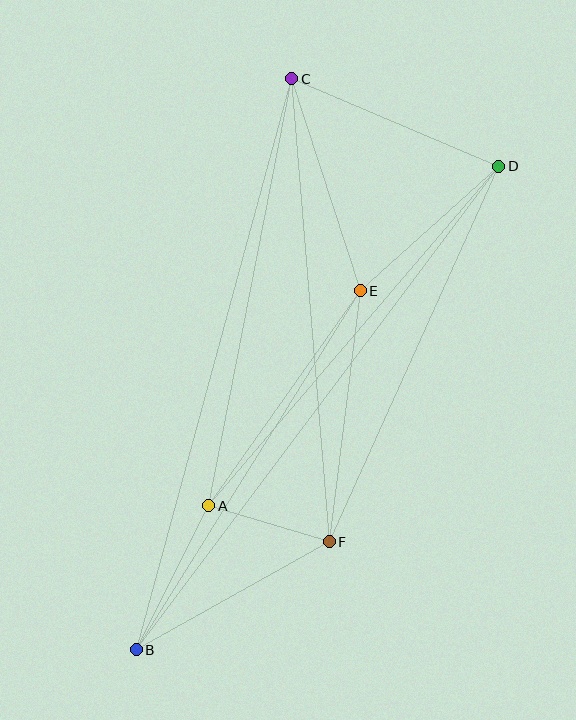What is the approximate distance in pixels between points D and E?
The distance between D and E is approximately 186 pixels.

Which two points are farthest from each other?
Points B and D are farthest from each other.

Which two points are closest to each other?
Points A and F are closest to each other.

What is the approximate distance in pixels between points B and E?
The distance between B and E is approximately 423 pixels.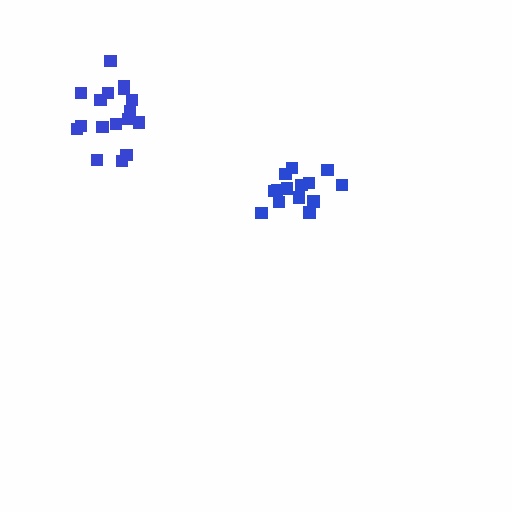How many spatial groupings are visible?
There are 2 spatial groupings.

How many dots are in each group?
Group 1: 14 dots, Group 2: 17 dots (31 total).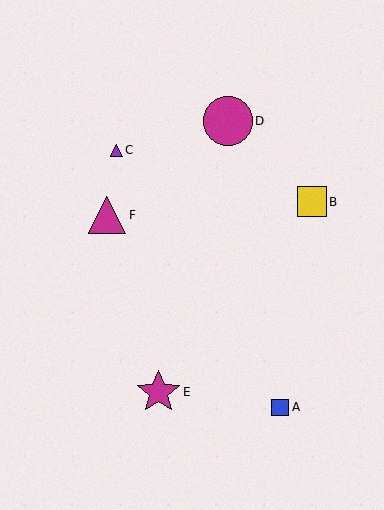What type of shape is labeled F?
Shape F is a magenta triangle.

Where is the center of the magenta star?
The center of the magenta star is at (159, 392).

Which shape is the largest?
The magenta circle (labeled D) is the largest.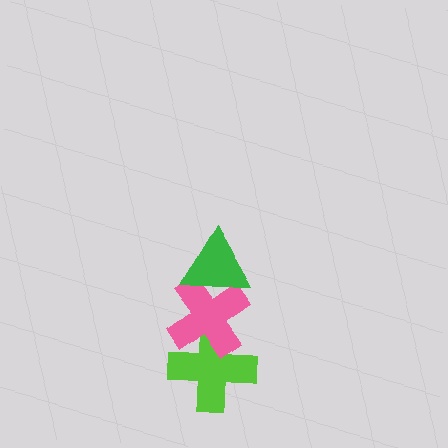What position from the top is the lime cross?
The lime cross is 3rd from the top.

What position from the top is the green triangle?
The green triangle is 1st from the top.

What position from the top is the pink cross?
The pink cross is 2nd from the top.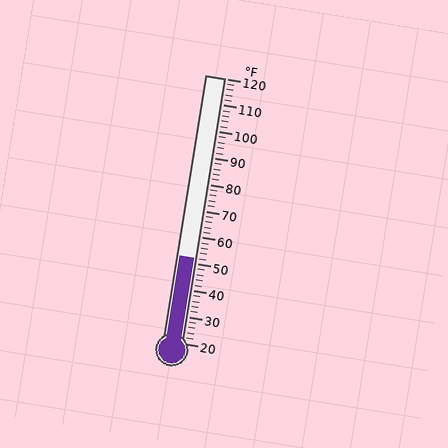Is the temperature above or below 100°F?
The temperature is below 100°F.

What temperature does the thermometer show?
The thermometer shows approximately 52°F.